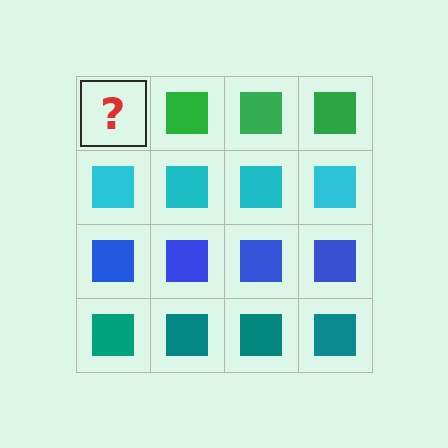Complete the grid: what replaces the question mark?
The question mark should be replaced with a green square.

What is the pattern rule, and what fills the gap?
The rule is that each row has a consistent color. The gap should be filled with a green square.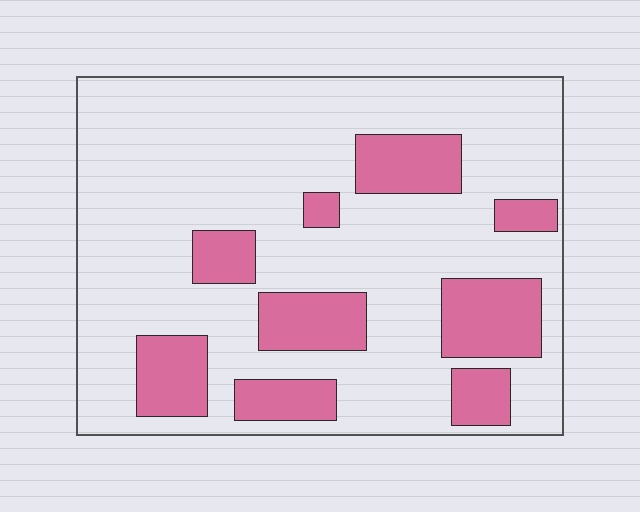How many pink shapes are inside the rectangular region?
9.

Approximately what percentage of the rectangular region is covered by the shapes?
Approximately 25%.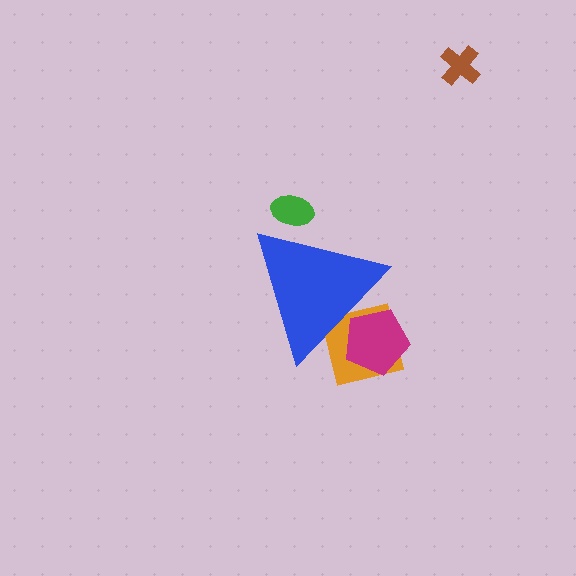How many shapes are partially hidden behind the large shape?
3 shapes are partially hidden.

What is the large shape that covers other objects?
A blue triangle.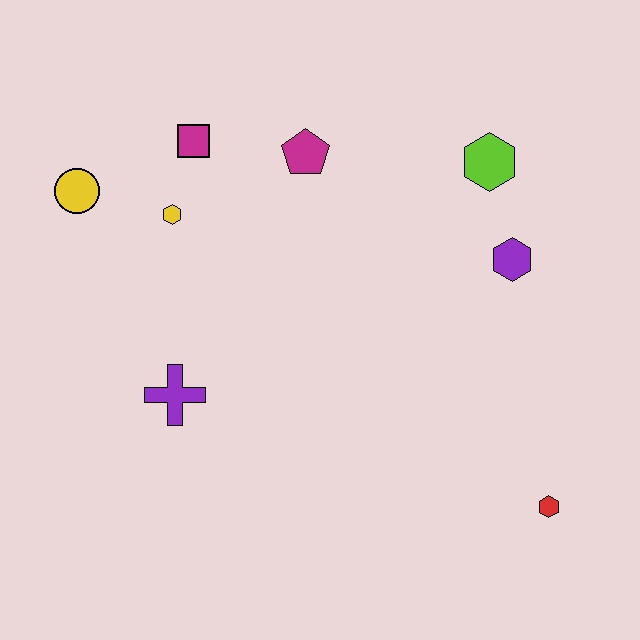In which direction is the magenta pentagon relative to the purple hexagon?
The magenta pentagon is to the left of the purple hexagon.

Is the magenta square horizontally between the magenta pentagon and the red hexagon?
No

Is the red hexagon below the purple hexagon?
Yes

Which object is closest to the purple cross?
The yellow hexagon is closest to the purple cross.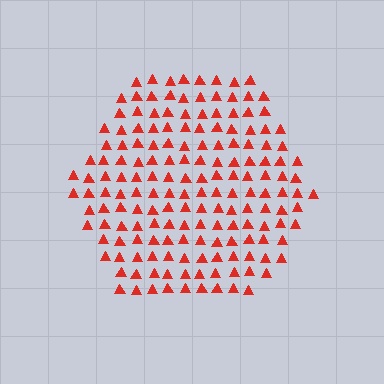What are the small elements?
The small elements are triangles.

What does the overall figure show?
The overall figure shows a hexagon.